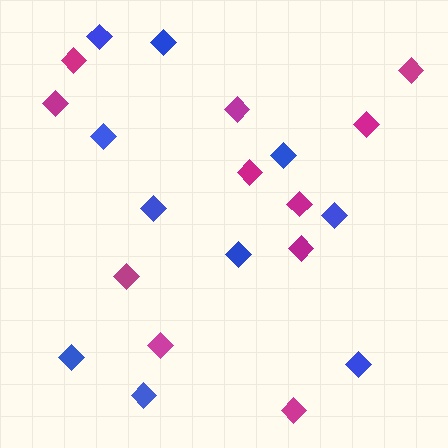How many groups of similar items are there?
There are 2 groups: one group of magenta diamonds (11) and one group of blue diamonds (10).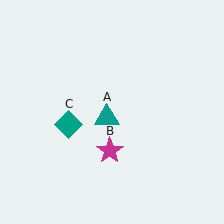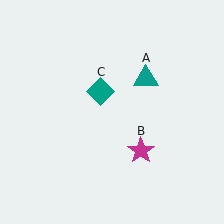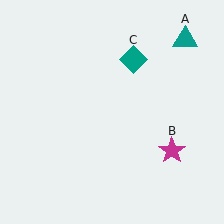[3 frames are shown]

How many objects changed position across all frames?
3 objects changed position: teal triangle (object A), magenta star (object B), teal diamond (object C).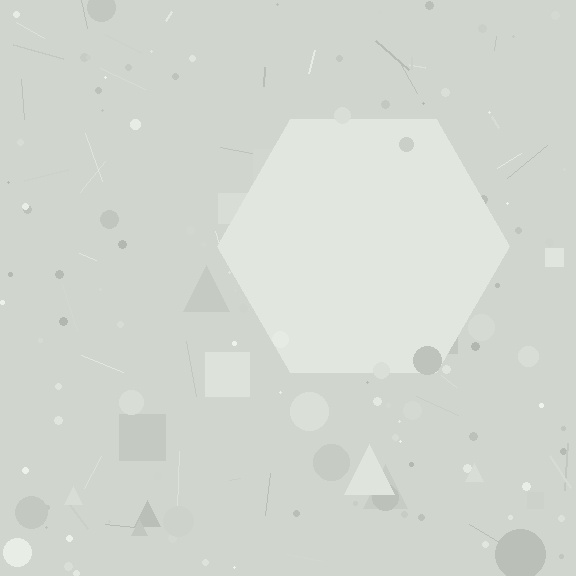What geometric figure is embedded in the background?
A hexagon is embedded in the background.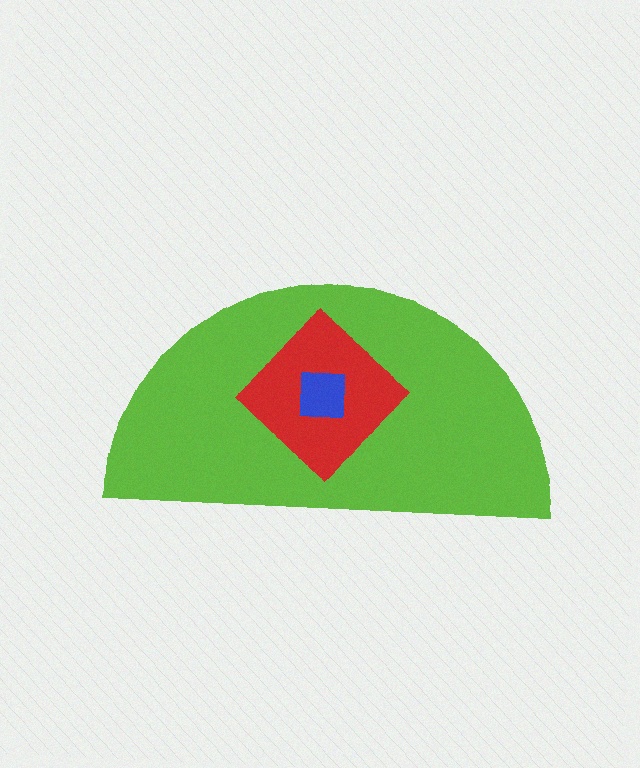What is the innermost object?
The blue square.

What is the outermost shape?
The lime semicircle.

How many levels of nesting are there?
3.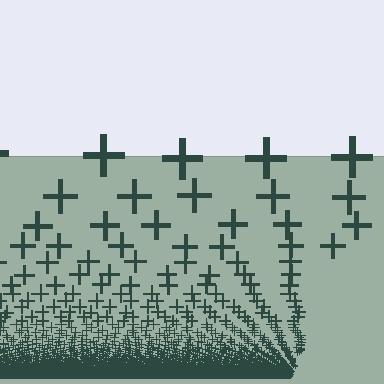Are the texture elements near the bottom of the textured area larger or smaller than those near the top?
Smaller. The gradient is inverted — elements near the bottom are smaller and denser.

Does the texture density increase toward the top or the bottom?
Density increases toward the bottom.